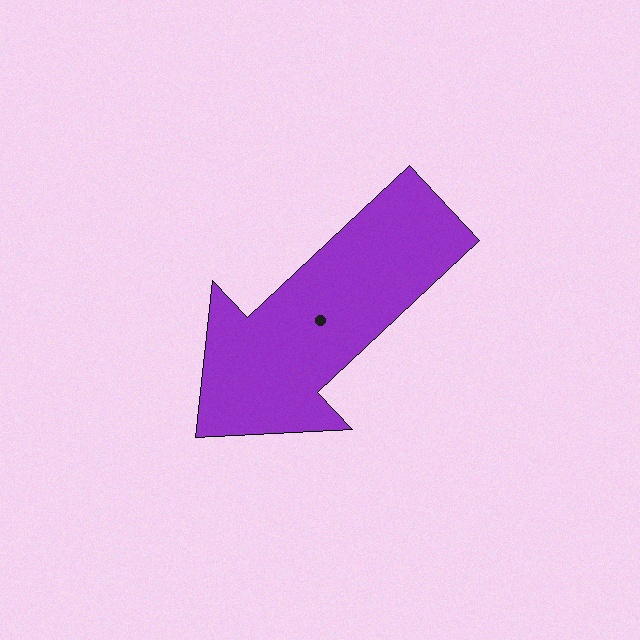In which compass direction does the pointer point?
Southwest.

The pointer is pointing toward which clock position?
Roughly 8 o'clock.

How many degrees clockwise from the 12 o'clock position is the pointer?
Approximately 227 degrees.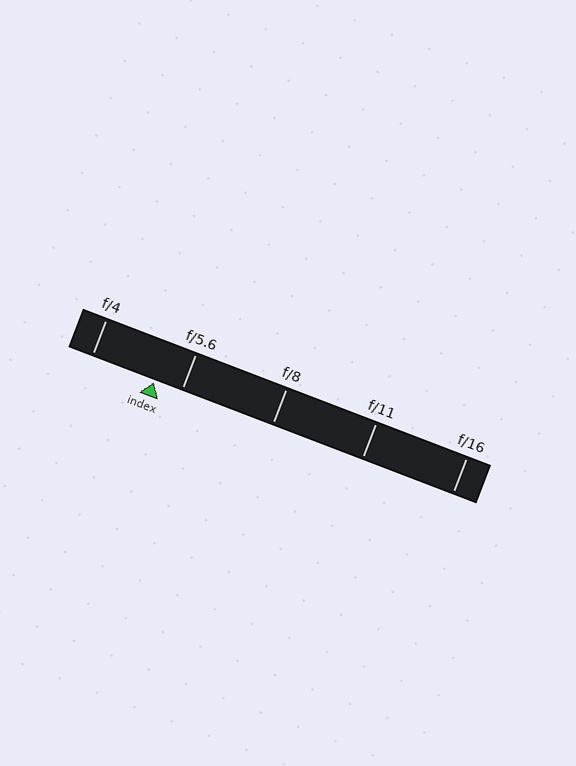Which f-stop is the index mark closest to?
The index mark is closest to f/5.6.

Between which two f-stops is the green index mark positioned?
The index mark is between f/4 and f/5.6.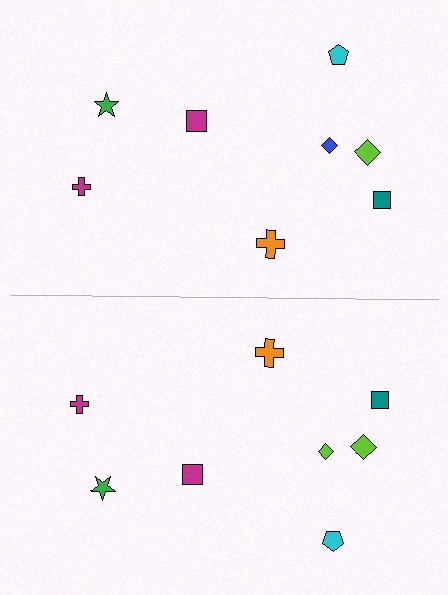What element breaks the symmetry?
The lime diamond on the bottom side breaks the symmetry — its mirror counterpart is blue.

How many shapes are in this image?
There are 16 shapes in this image.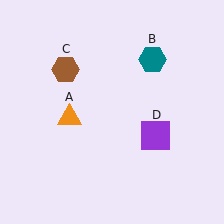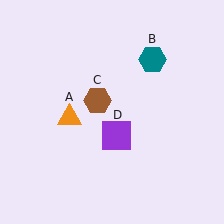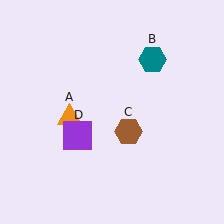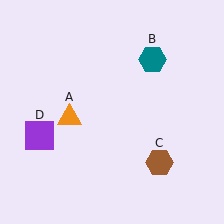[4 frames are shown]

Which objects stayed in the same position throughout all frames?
Orange triangle (object A) and teal hexagon (object B) remained stationary.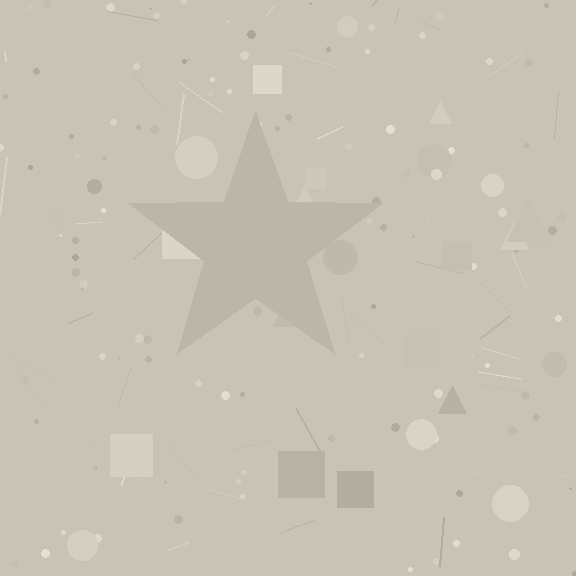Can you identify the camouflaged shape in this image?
The camouflaged shape is a star.